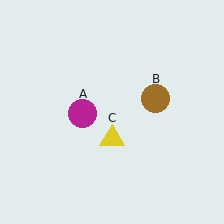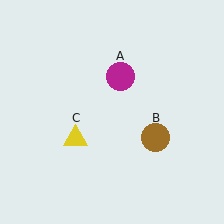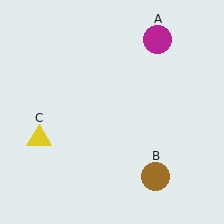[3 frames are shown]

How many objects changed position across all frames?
3 objects changed position: magenta circle (object A), brown circle (object B), yellow triangle (object C).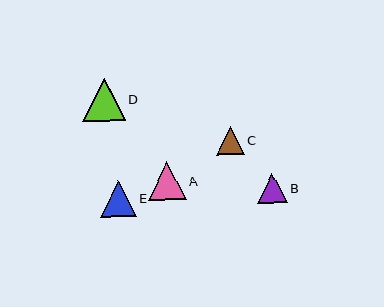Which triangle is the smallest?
Triangle C is the smallest with a size of approximately 28 pixels.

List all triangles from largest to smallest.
From largest to smallest: D, A, E, B, C.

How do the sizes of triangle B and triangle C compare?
Triangle B and triangle C are approximately the same size.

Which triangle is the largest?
Triangle D is the largest with a size of approximately 43 pixels.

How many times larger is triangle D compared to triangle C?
Triangle D is approximately 1.5 times the size of triangle C.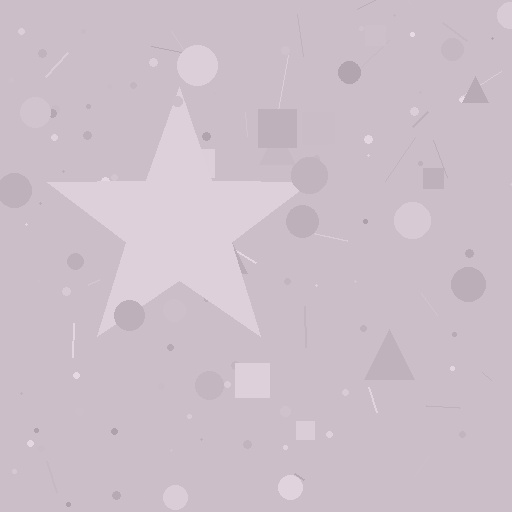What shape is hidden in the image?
A star is hidden in the image.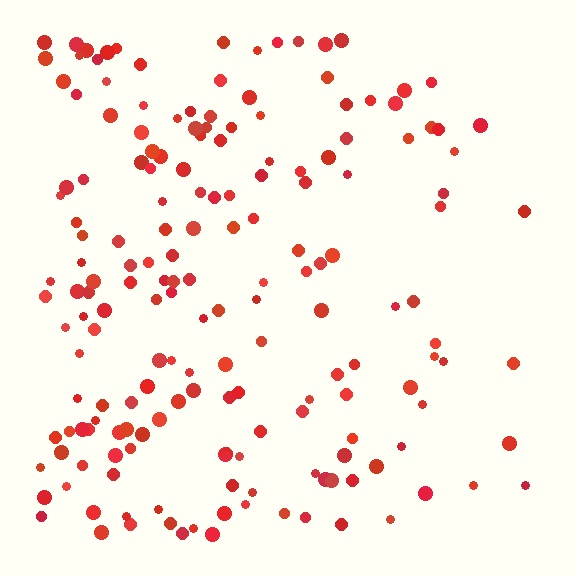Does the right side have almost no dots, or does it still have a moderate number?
Still a moderate number, just noticeably fewer than the left.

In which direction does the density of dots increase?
From right to left, with the left side densest.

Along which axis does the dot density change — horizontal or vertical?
Horizontal.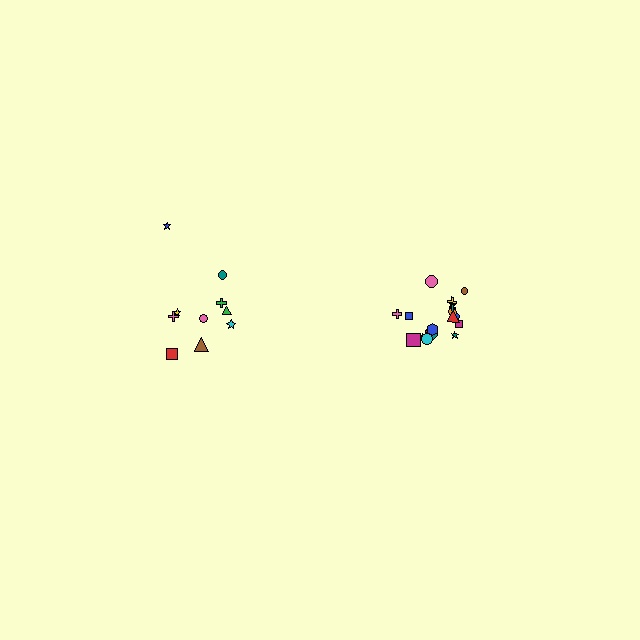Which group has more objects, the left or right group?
The right group.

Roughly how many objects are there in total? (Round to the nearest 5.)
Roughly 30 objects in total.